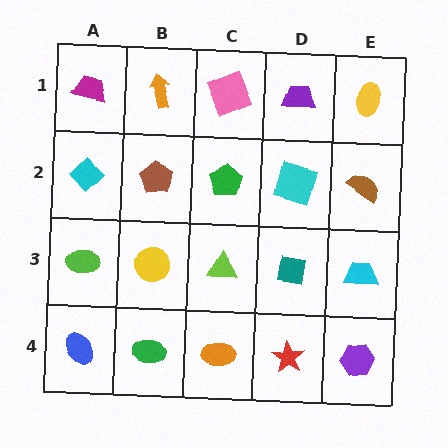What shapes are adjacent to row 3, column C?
A green pentagon (row 2, column C), an orange ellipse (row 4, column C), a yellow circle (row 3, column B), a teal square (row 3, column D).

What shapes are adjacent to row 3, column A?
A cyan diamond (row 2, column A), a blue ellipse (row 4, column A), a yellow circle (row 3, column B).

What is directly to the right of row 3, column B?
A lime triangle.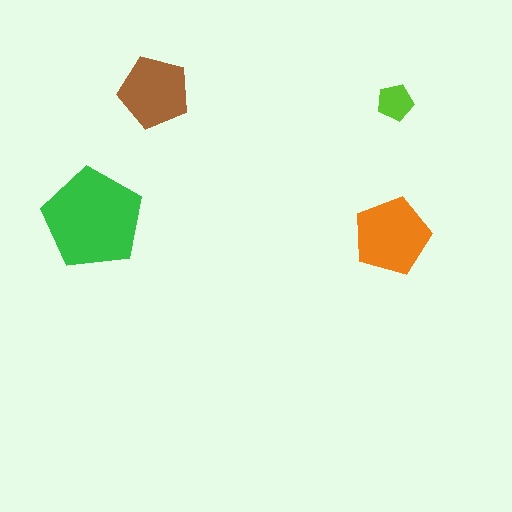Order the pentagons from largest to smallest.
the green one, the orange one, the brown one, the lime one.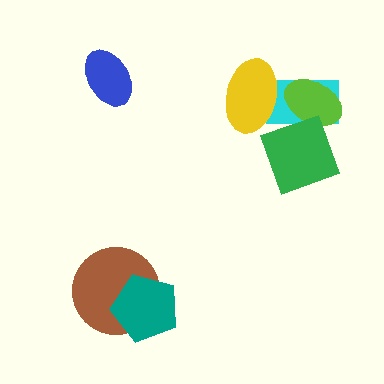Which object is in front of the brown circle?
The teal pentagon is in front of the brown circle.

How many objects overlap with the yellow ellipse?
1 object overlaps with the yellow ellipse.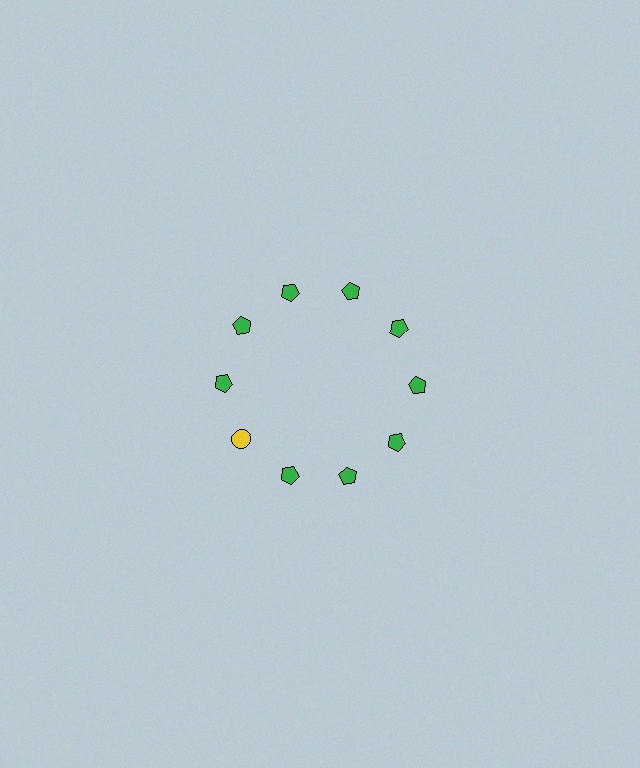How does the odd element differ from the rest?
It differs in both color (yellow instead of green) and shape (circle instead of pentagon).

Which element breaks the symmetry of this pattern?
The yellow circle at roughly the 8 o'clock position breaks the symmetry. All other shapes are green pentagons.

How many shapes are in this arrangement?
There are 10 shapes arranged in a ring pattern.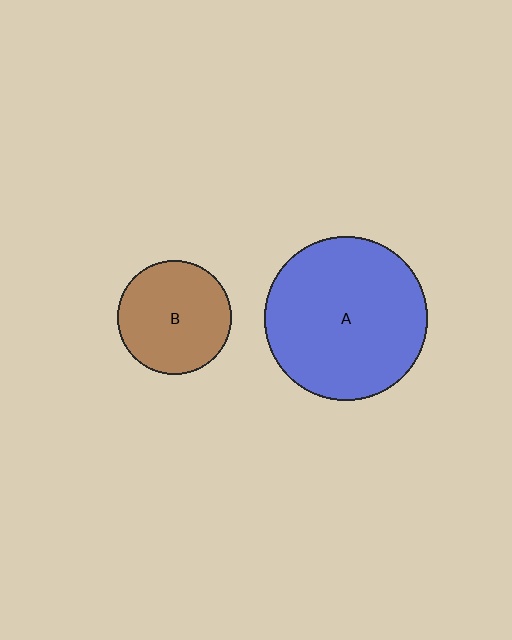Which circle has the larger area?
Circle A (blue).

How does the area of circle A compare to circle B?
Approximately 2.1 times.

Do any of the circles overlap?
No, none of the circles overlap.